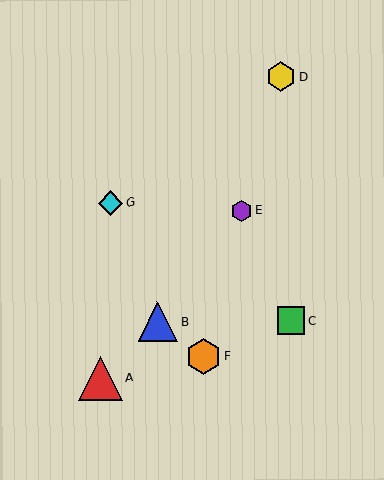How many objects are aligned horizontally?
2 objects (B, C) are aligned horizontally.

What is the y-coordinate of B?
Object B is at y≈322.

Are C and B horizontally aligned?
Yes, both are at y≈321.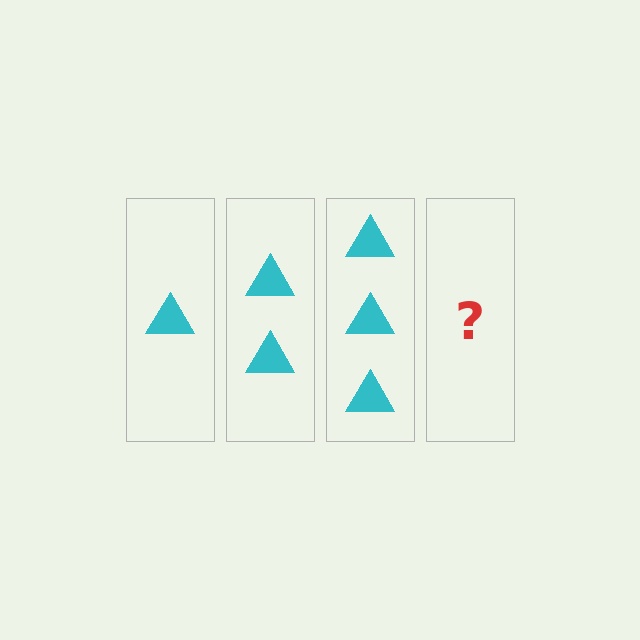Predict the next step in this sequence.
The next step is 4 triangles.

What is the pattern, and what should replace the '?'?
The pattern is that each step adds one more triangle. The '?' should be 4 triangles.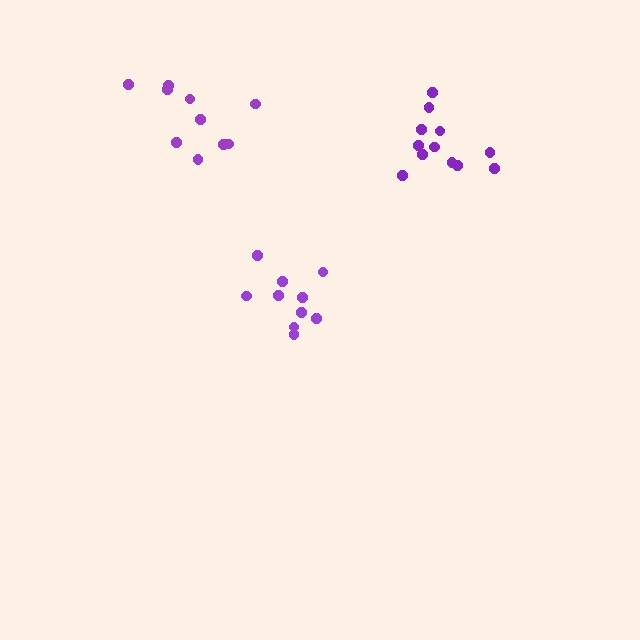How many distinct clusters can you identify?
There are 3 distinct clusters.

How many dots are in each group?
Group 1: 12 dots, Group 2: 10 dots, Group 3: 10 dots (32 total).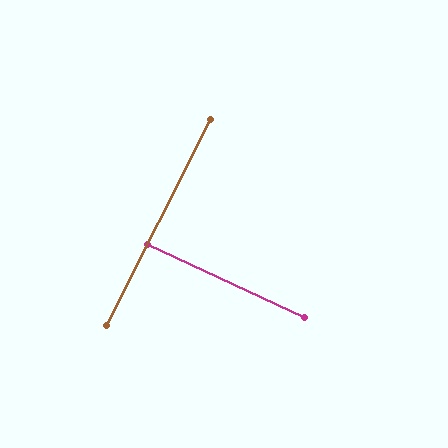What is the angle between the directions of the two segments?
Approximately 88 degrees.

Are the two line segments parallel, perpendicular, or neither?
Perpendicular — they meet at approximately 88°.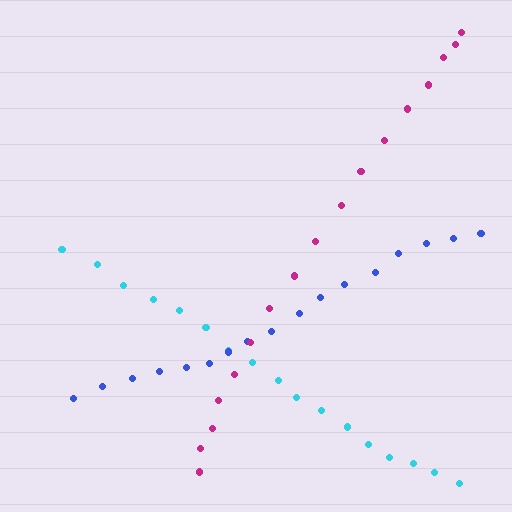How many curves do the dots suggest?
There are 3 distinct paths.